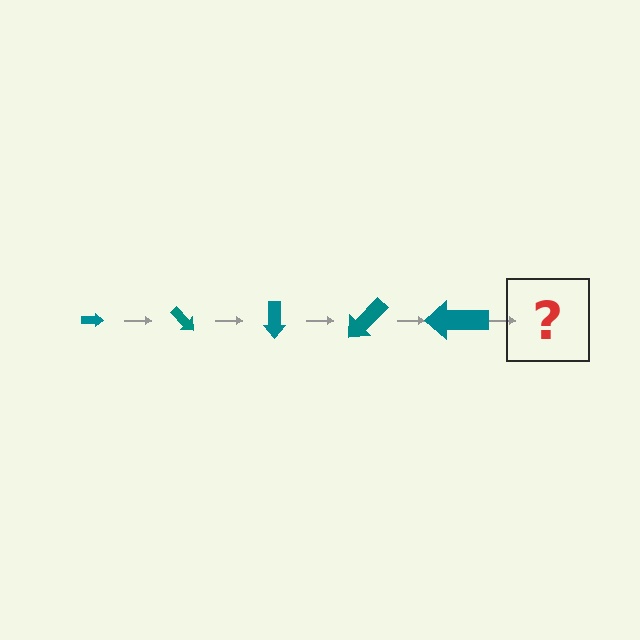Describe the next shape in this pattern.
It should be an arrow, larger than the previous one and rotated 225 degrees from the start.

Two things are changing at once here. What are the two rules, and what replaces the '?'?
The two rules are that the arrow grows larger each step and it rotates 45 degrees each step. The '?' should be an arrow, larger than the previous one and rotated 225 degrees from the start.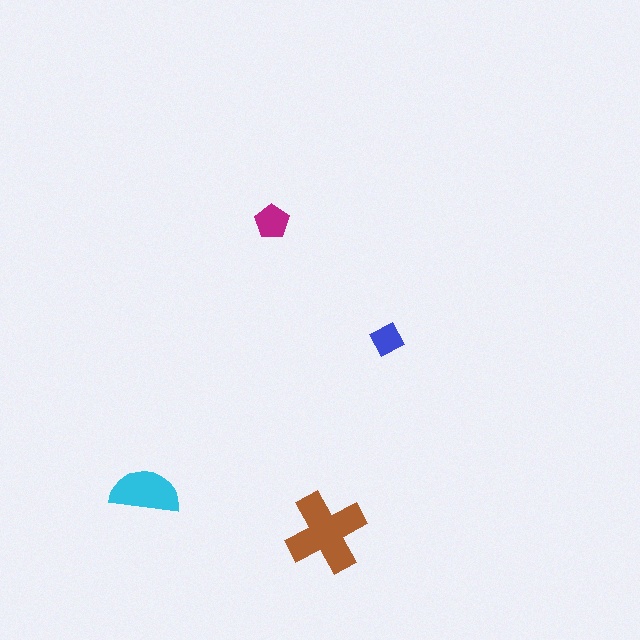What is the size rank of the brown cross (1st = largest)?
1st.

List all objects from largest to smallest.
The brown cross, the cyan semicircle, the magenta pentagon, the blue diamond.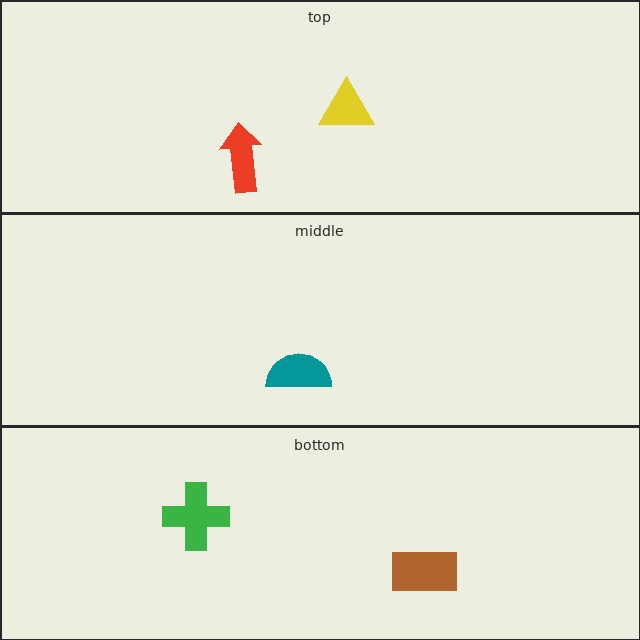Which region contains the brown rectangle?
The bottom region.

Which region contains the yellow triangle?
The top region.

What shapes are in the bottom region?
The brown rectangle, the green cross.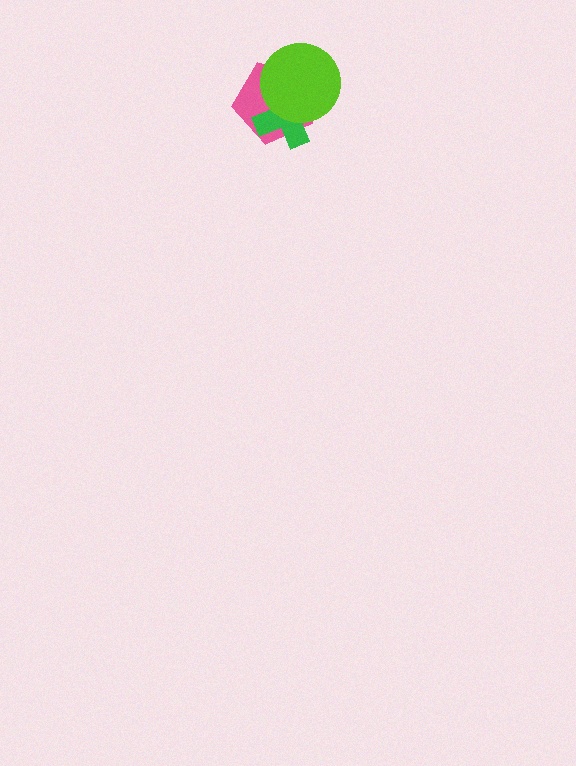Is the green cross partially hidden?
Yes, it is partially covered by another shape.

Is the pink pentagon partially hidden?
Yes, it is partially covered by another shape.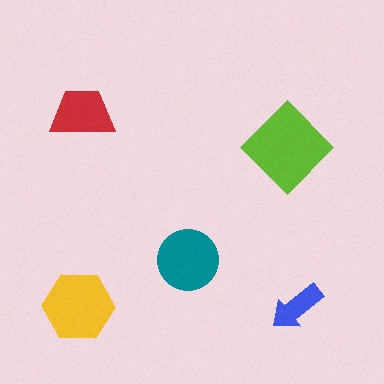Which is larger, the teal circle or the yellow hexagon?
The yellow hexagon.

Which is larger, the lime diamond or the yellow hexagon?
The lime diamond.